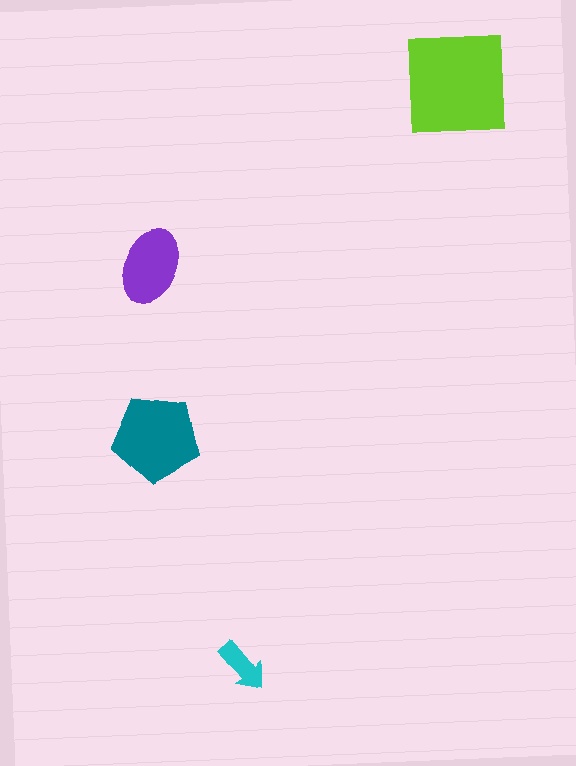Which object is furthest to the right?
The lime square is rightmost.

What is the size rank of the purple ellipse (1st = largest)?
3rd.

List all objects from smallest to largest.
The cyan arrow, the purple ellipse, the teal pentagon, the lime square.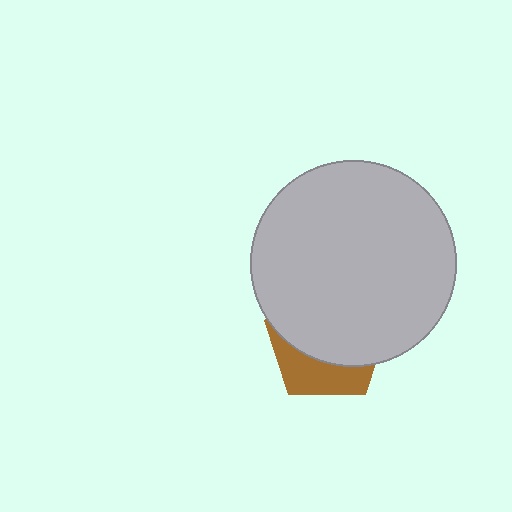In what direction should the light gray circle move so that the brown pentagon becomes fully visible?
The light gray circle should move up. That is the shortest direction to clear the overlap and leave the brown pentagon fully visible.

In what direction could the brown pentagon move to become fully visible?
The brown pentagon could move down. That would shift it out from behind the light gray circle entirely.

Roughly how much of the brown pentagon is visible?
A small part of it is visible (roughly 33%).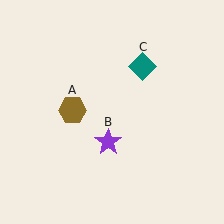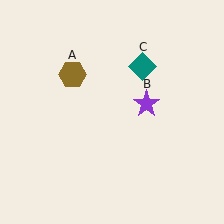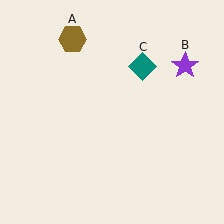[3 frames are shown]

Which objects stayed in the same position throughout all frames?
Teal diamond (object C) remained stationary.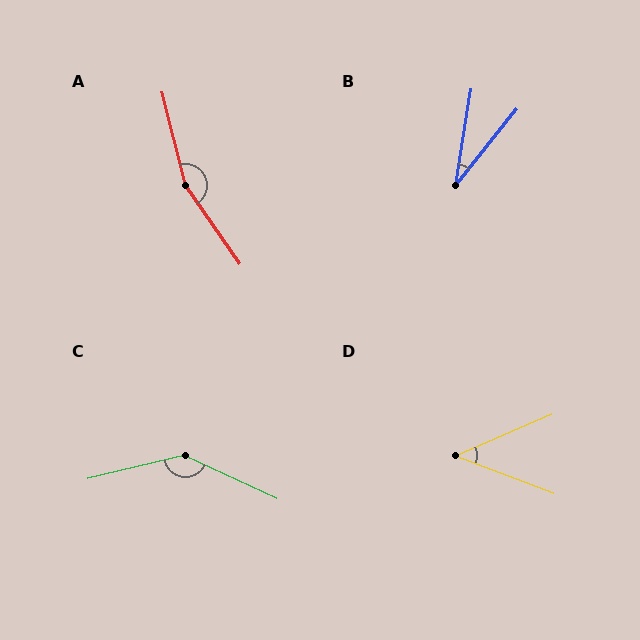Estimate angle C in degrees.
Approximately 142 degrees.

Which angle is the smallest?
B, at approximately 30 degrees.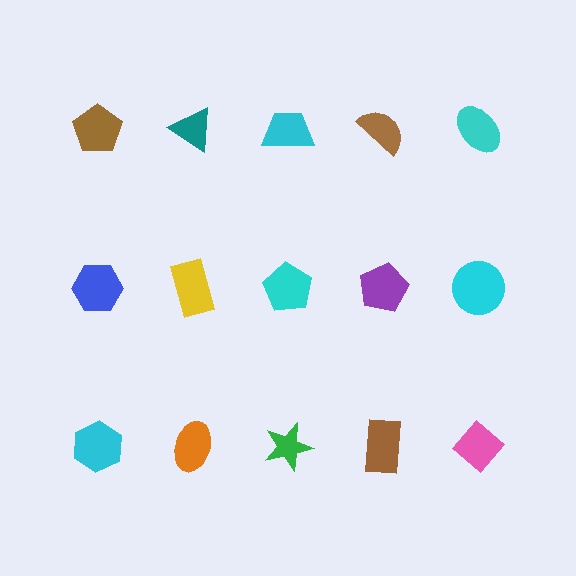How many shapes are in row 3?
5 shapes.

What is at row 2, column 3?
A cyan pentagon.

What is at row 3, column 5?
A pink diamond.